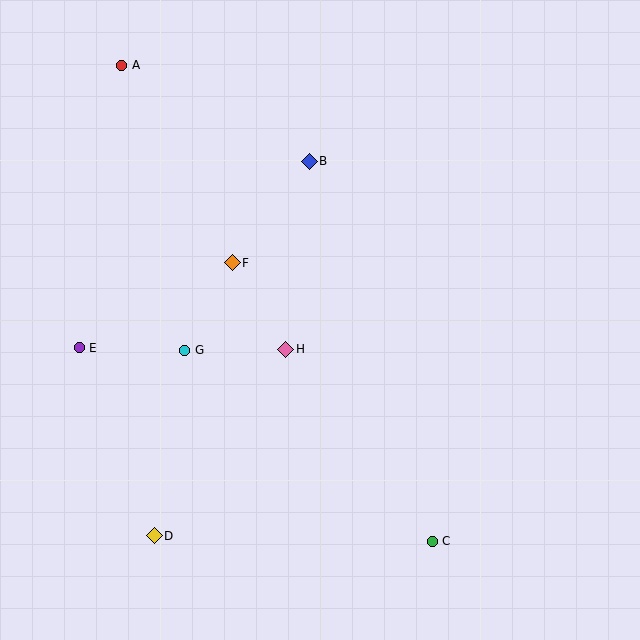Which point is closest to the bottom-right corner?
Point C is closest to the bottom-right corner.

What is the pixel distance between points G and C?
The distance between G and C is 313 pixels.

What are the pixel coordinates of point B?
Point B is at (309, 161).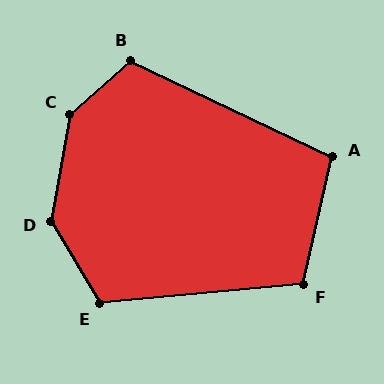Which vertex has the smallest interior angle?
A, at approximately 103 degrees.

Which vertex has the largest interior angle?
C, at approximately 142 degrees.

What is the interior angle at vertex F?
Approximately 108 degrees (obtuse).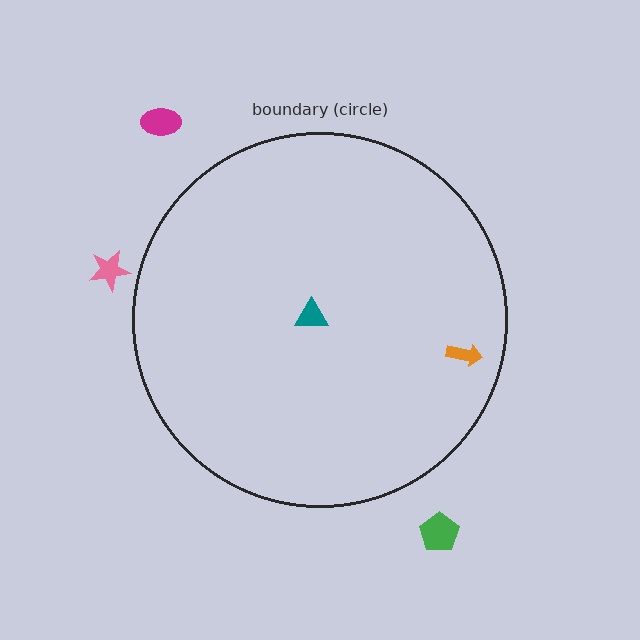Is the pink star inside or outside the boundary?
Outside.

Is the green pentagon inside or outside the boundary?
Outside.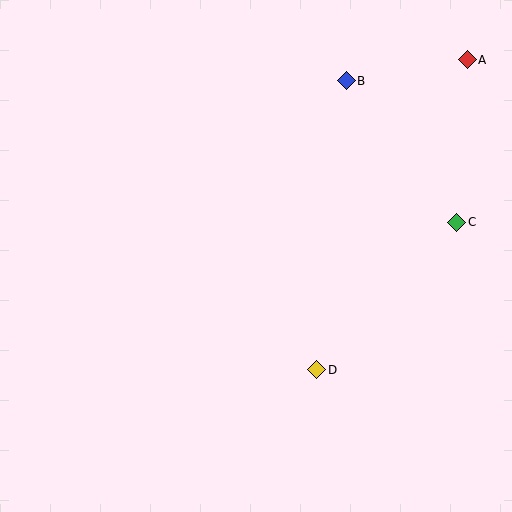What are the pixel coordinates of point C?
Point C is at (457, 222).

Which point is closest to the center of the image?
Point D at (317, 370) is closest to the center.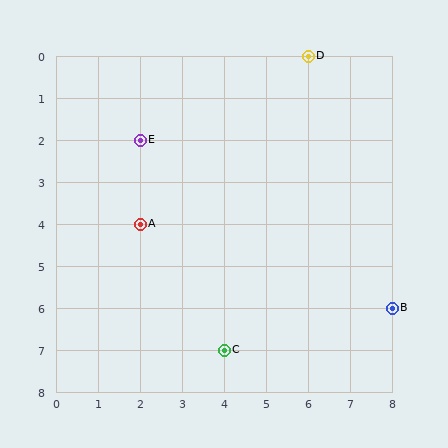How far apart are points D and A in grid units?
Points D and A are 4 columns and 4 rows apart (about 5.7 grid units diagonally).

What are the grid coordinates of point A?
Point A is at grid coordinates (2, 4).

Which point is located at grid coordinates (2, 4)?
Point A is at (2, 4).